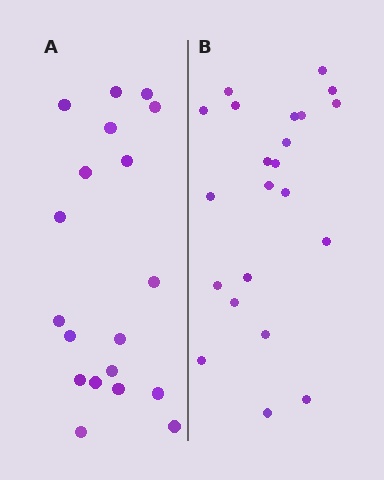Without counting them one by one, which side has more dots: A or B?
Region B (the right region) has more dots.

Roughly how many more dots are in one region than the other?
Region B has just a few more — roughly 2 or 3 more dots than region A.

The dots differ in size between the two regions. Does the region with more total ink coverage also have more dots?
No. Region A has more total ink coverage because its dots are larger, but region B actually contains more individual dots. Total area can be misleading — the number of items is what matters here.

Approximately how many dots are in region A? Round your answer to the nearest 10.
About 20 dots. (The exact count is 19, which rounds to 20.)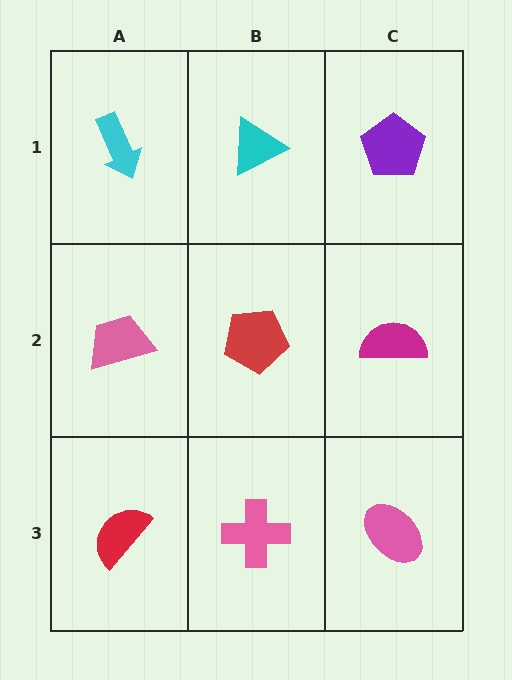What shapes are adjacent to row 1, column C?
A magenta semicircle (row 2, column C), a cyan triangle (row 1, column B).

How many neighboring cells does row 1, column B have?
3.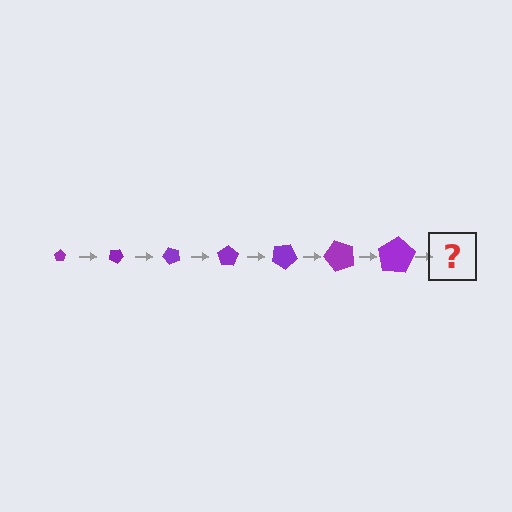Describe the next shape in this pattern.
It should be a pentagon, larger than the previous one and rotated 175 degrees from the start.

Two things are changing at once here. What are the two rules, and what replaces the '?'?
The two rules are that the pentagon grows larger each step and it rotates 25 degrees each step. The '?' should be a pentagon, larger than the previous one and rotated 175 degrees from the start.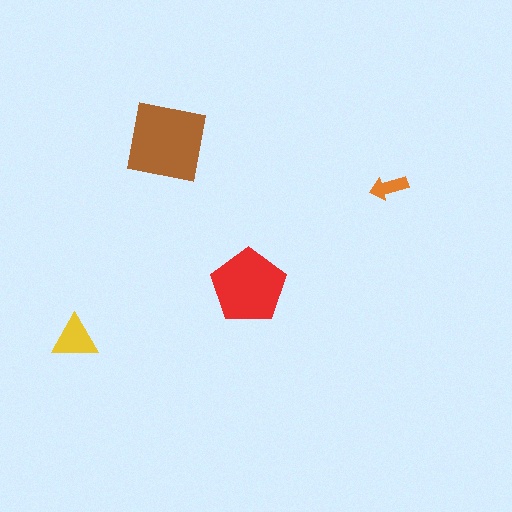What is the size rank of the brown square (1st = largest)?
1st.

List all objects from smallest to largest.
The orange arrow, the yellow triangle, the red pentagon, the brown square.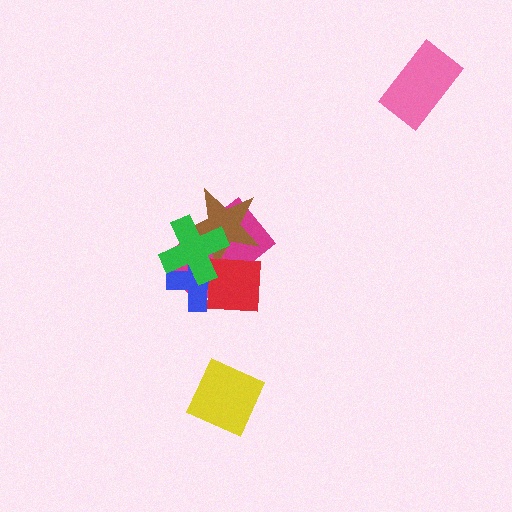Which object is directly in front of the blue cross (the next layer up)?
The brown star is directly in front of the blue cross.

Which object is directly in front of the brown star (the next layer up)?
The red square is directly in front of the brown star.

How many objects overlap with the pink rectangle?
0 objects overlap with the pink rectangle.